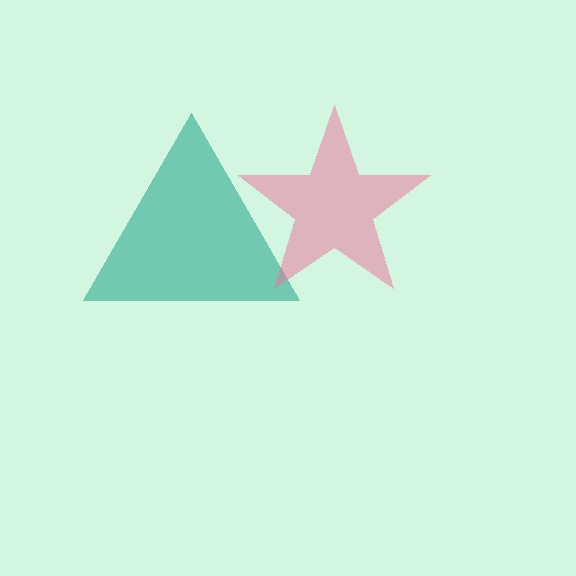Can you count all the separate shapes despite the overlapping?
Yes, there are 2 separate shapes.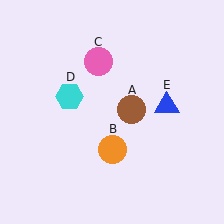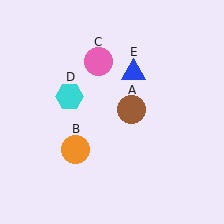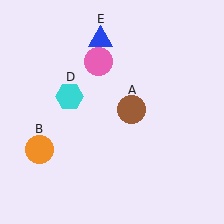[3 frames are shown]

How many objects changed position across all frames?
2 objects changed position: orange circle (object B), blue triangle (object E).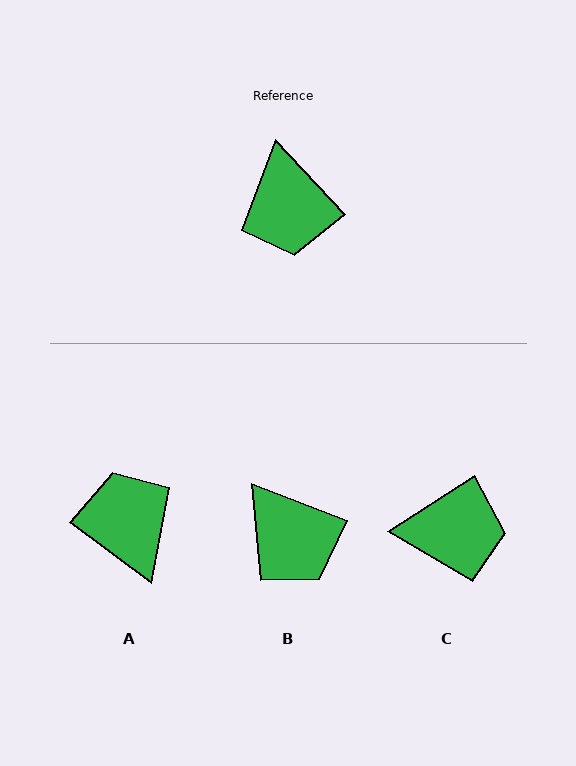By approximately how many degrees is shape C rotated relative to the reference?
Approximately 80 degrees counter-clockwise.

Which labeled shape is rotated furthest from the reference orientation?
A, about 170 degrees away.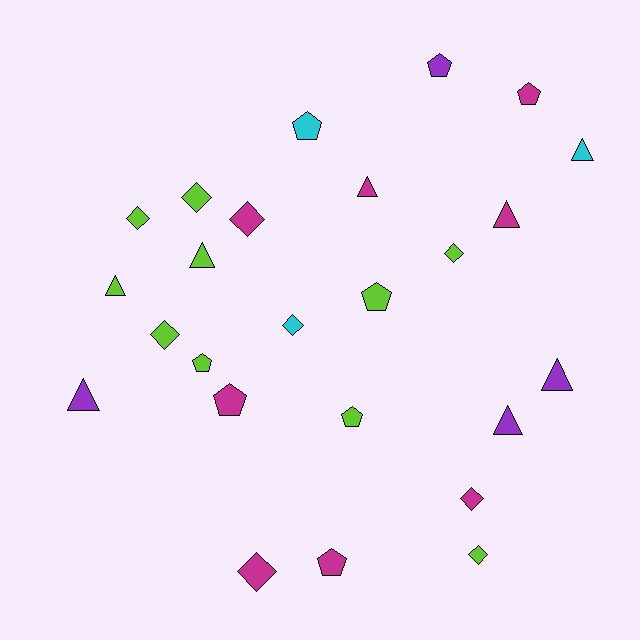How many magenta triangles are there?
There are 2 magenta triangles.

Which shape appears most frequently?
Diamond, with 9 objects.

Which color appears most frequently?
Lime, with 10 objects.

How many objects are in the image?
There are 25 objects.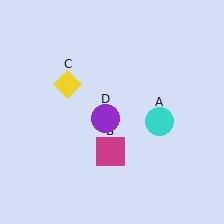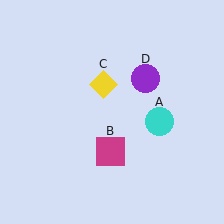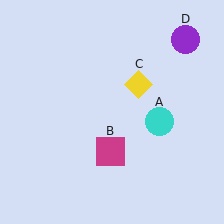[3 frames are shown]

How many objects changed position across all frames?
2 objects changed position: yellow diamond (object C), purple circle (object D).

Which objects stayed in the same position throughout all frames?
Cyan circle (object A) and magenta square (object B) remained stationary.